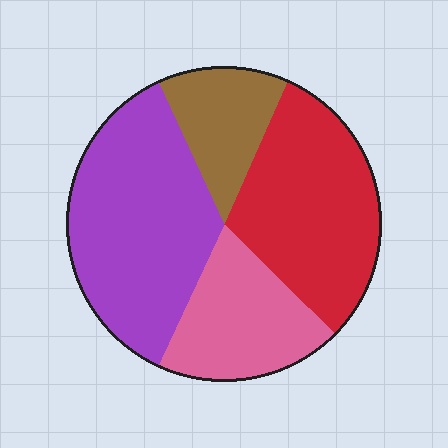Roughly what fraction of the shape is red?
Red covers about 30% of the shape.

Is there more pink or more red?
Red.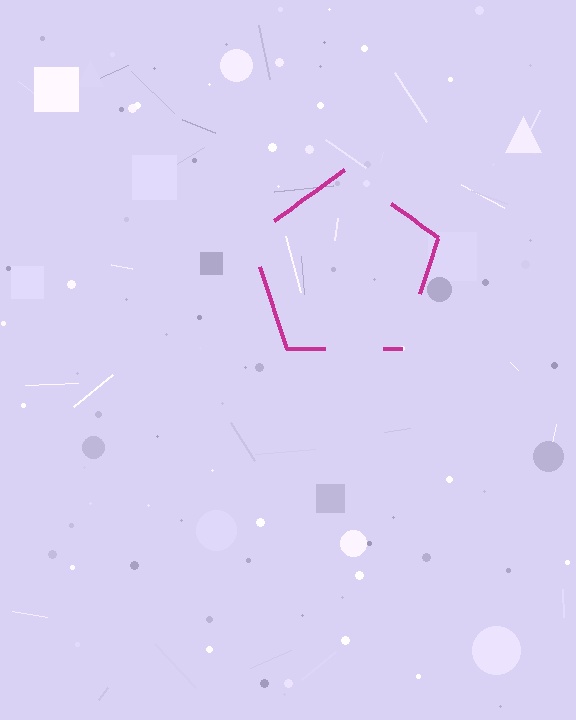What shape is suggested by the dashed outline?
The dashed outline suggests a pentagon.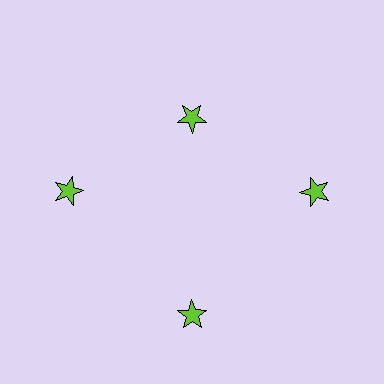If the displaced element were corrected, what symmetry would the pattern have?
It would have 4-fold rotational symmetry — the pattern would map onto itself every 90 degrees.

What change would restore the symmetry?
The symmetry would be restored by moving it outward, back onto the ring so that all 4 stars sit at equal angles and equal distance from the center.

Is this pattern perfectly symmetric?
No. The 4 lime stars are arranged in a ring, but one element near the 12 o'clock position is pulled inward toward the center, breaking the 4-fold rotational symmetry.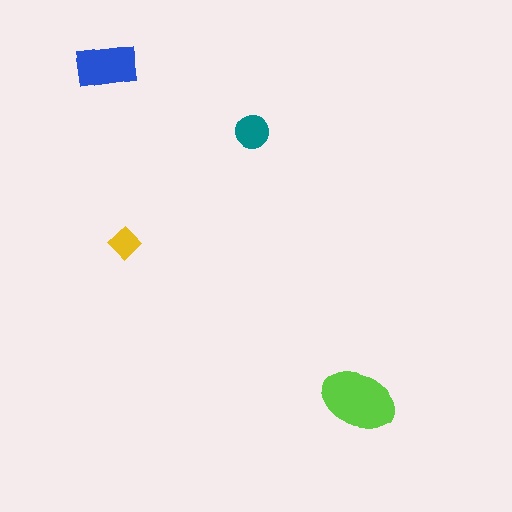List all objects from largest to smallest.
The lime ellipse, the blue rectangle, the teal circle, the yellow diamond.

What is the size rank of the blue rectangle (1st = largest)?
2nd.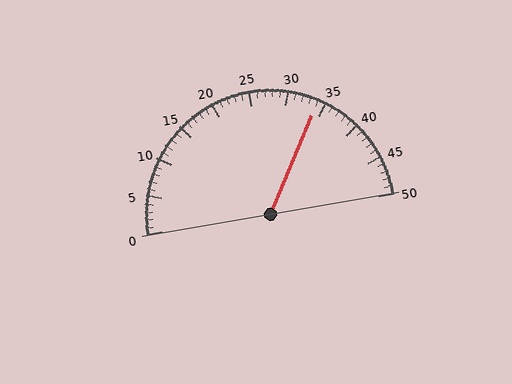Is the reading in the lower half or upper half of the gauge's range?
The reading is in the upper half of the range (0 to 50).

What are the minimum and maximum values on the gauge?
The gauge ranges from 0 to 50.